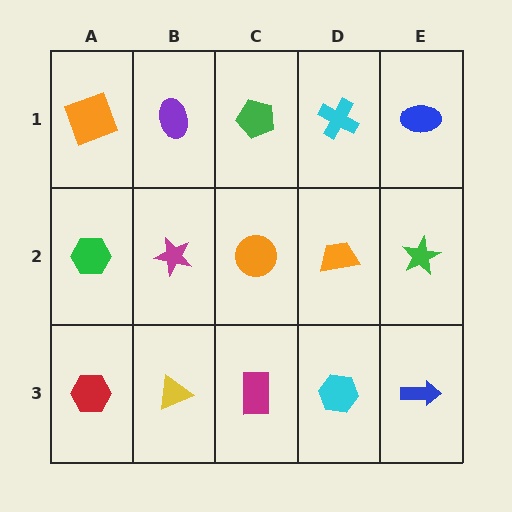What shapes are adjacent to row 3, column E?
A green star (row 2, column E), a cyan hexagon (row 3, column D).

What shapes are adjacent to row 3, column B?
A magenta star (row 2, column B), a red hexagon (row 3, column A), a magenta rectangle (row 3, column C).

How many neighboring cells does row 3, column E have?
2.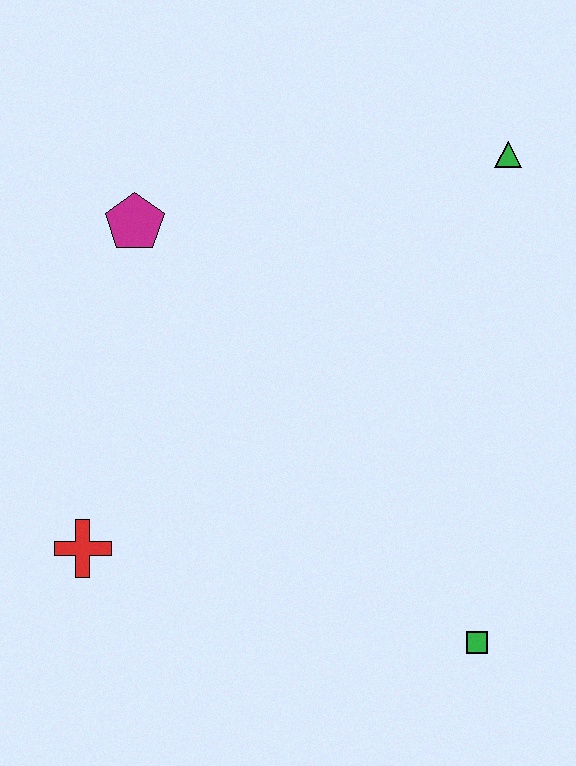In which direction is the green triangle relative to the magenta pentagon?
The green triangle is to the right of the magenta pentagon.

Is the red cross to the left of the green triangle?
Yes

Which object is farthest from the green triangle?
The red cross is farthest from the green triangle.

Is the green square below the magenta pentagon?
Yes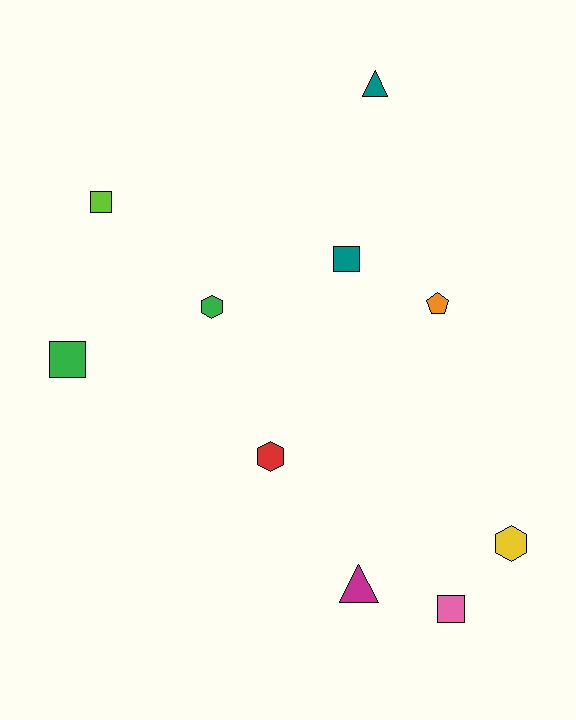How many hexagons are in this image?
There are 3 hexagons.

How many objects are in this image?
There are 10 objects.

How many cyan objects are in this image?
There are no cyan objects.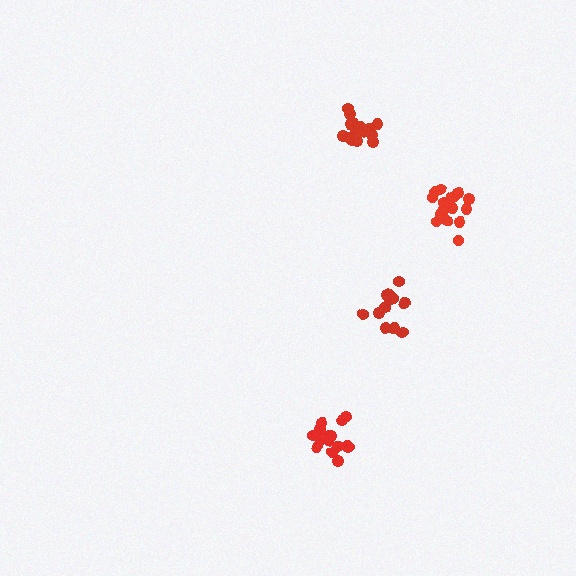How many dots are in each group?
Group 1: 16 dots, Group 2: 16 dots, Group 3: 14 dots, Group 4: 16 dots (62 total).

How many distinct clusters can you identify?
There are 4 distinct clusters.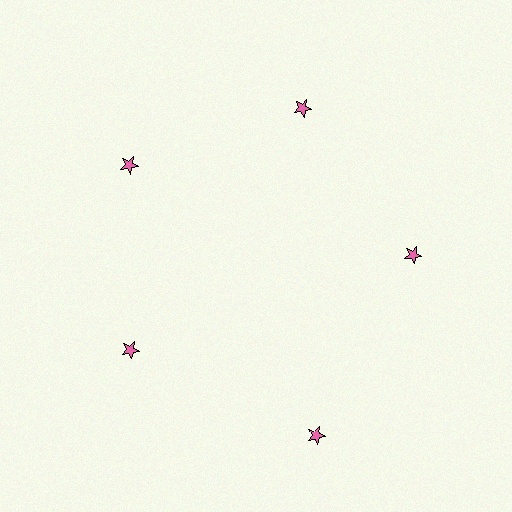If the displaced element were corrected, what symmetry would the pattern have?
It would have 5-fold rotational symmetry — the pattern would map onto itself every 72 degrees.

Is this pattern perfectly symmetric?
No. The 5 pink stars are arranged in a ring, but one element near the 5 o'clock position is pushed outward from the center, breaking the 5-fold rotational symmetry.